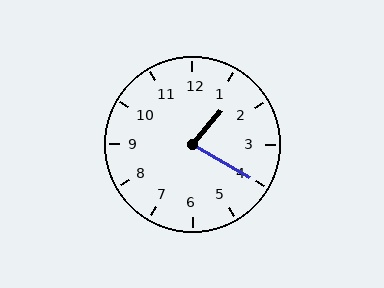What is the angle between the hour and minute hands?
Approximately 80 degrees.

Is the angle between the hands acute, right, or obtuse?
It is acute.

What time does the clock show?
1:20.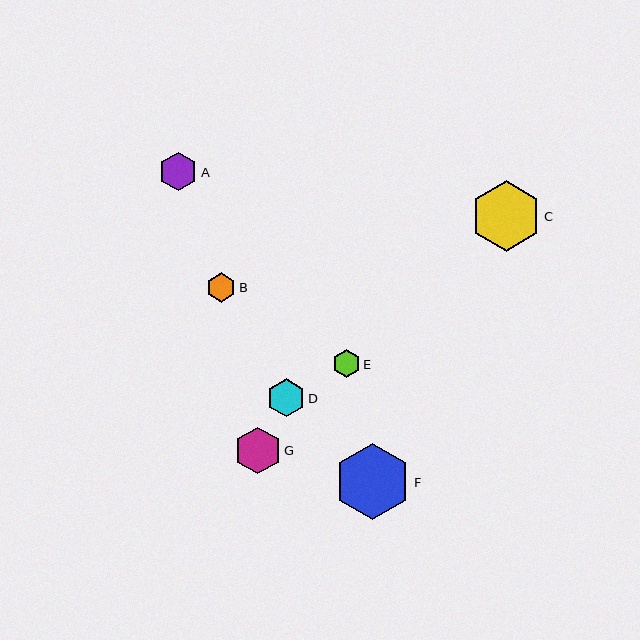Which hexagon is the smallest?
Hexagon E is the smallest with a size of approximately 27 pixels.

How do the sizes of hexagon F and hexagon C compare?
Hexagon F and hexagon C are approximately the same size.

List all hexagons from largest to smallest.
From largest to smallest: F, C, G, A, D, B, E.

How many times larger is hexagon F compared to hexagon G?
Hexagon F is approximately 1.6 times the size of hexagon G.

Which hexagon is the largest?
Hexagon F is the largest with a size of approximately 76 pixels.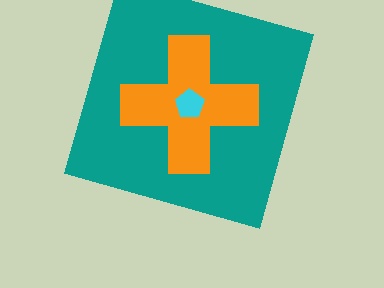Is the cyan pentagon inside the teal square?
Yes.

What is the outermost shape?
The teal square.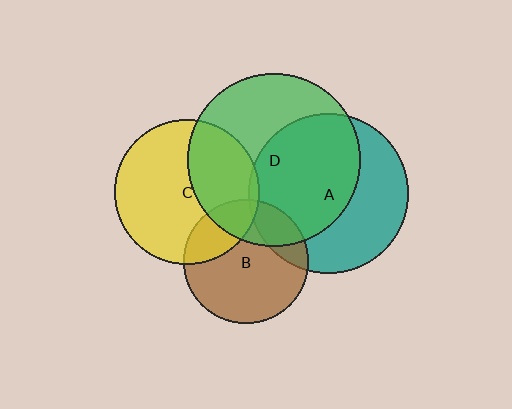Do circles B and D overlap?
Yes.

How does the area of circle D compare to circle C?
Approximately 1.4 times.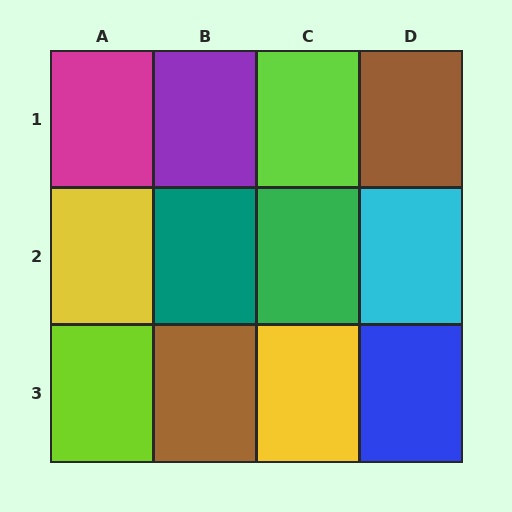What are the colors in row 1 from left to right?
Magenta, purple, lime, brown.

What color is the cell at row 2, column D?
Cyan.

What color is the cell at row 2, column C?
Green.